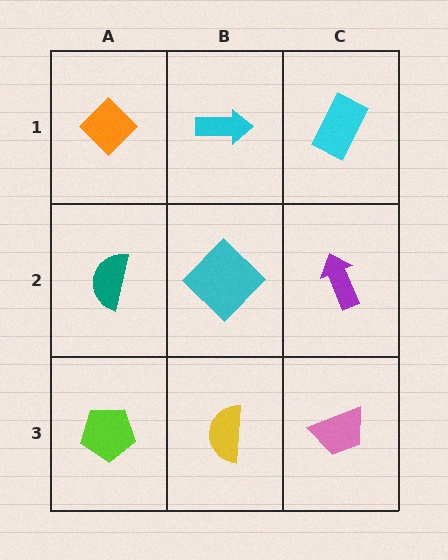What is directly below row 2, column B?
A yellow semicircle.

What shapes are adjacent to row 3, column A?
A teal semicircle (row 2, column A), a yellow semicircle (row 3, column B).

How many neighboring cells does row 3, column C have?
2.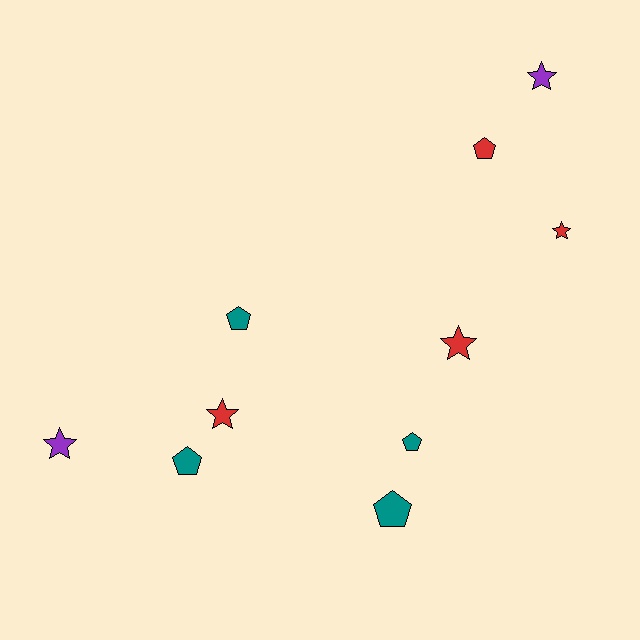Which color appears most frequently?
Red, with 4 objects.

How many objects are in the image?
There are 10 objects.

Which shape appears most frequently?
Pentagon, with 5 objects.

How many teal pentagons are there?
There are 4 teal pentagons.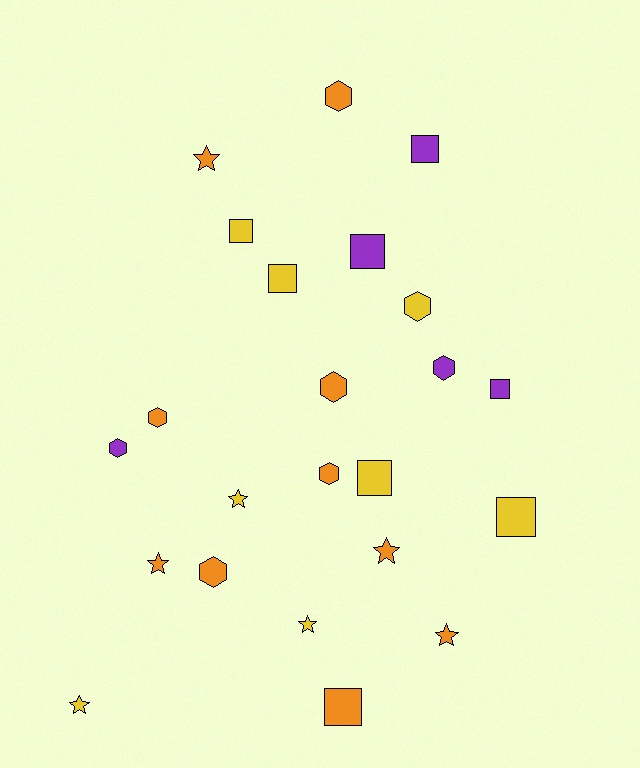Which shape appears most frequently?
Hexagon, with 8 objects.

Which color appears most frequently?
Orange, with 10 objects.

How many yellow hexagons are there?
There is 1 yellow hexagon.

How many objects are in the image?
There are 23 objects.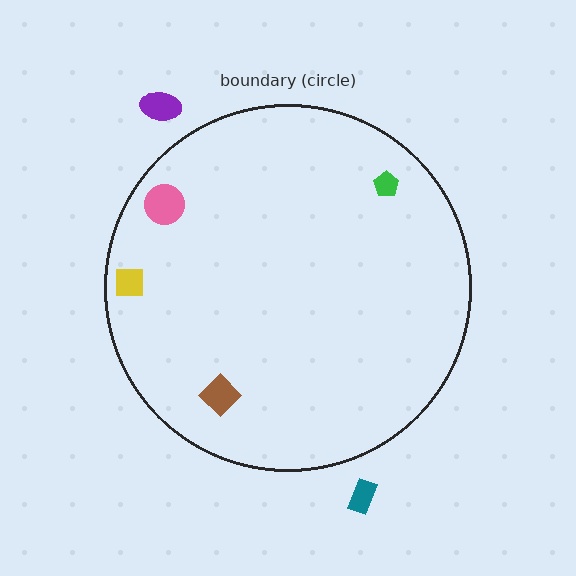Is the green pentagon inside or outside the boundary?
Inside.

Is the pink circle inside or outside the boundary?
Inside.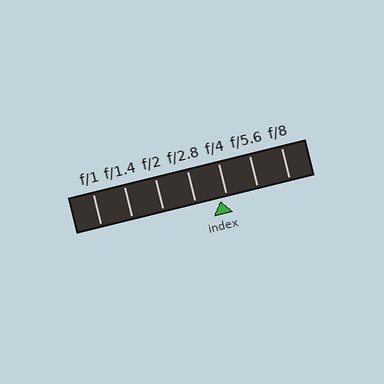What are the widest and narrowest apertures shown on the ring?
The widest aperture shown is f/1 and the narrowest is f/8.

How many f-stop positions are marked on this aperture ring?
There are 7 f-stop positions marked.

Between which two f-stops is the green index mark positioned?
The index mark is between f/2.8 and f/4.